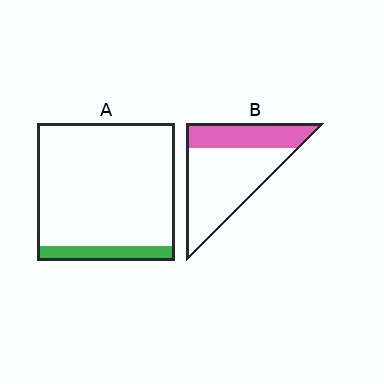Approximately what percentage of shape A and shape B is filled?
A is approximately 10% and B is approximately 35%.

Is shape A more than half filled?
No.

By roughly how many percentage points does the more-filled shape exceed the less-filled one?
By roughly 20 percentage points (B over A).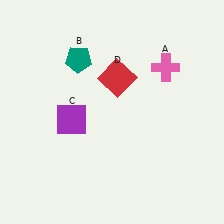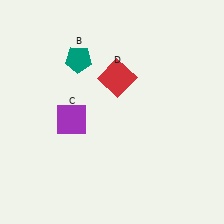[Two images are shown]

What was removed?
The pink cross (A) was removed in Image 2.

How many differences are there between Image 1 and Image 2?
There is 1 difference between the two images.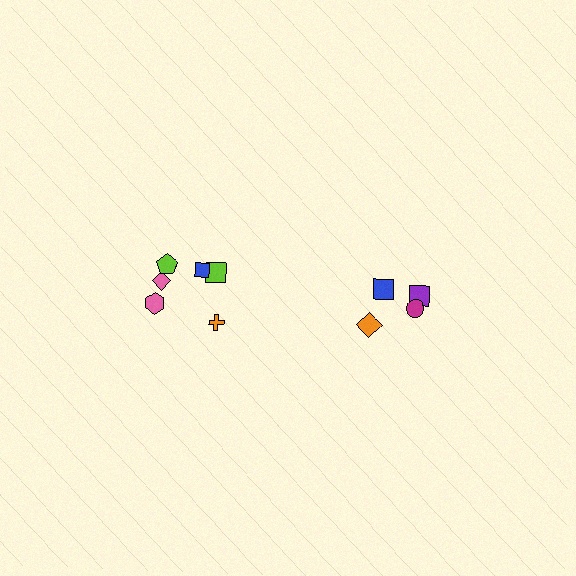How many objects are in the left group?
There are 6 objects.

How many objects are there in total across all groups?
There are 10 objects.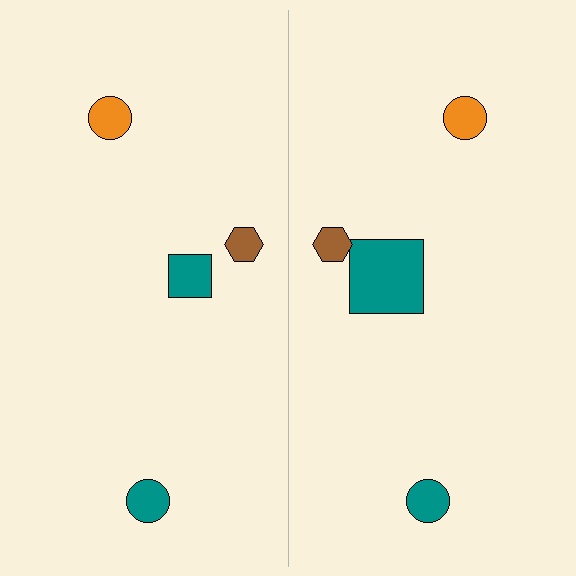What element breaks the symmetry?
The teal square on the right side has a different size than its mirror counterpart.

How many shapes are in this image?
There are 8 shapes in this image.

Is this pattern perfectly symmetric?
No, the pattern is not perfectly symmetric. The teal square on the right side has a different size than its mirror counterpart.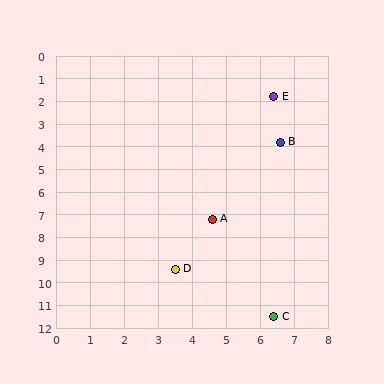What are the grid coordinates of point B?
Point B is at approximately (6.6, 3.8).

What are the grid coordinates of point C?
Point C is at approximately (6.4, 11.5).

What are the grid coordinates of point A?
Point A is at approximately (4.6, 7.2).